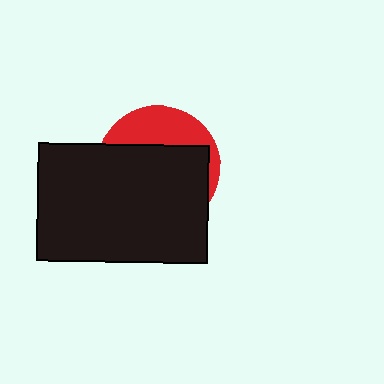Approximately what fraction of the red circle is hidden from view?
Roughly 69% of the red circle is hidden behind the black rectangle.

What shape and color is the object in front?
The object in front is a black rectangle.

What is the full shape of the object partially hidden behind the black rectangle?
The partially hidden object is a red circle.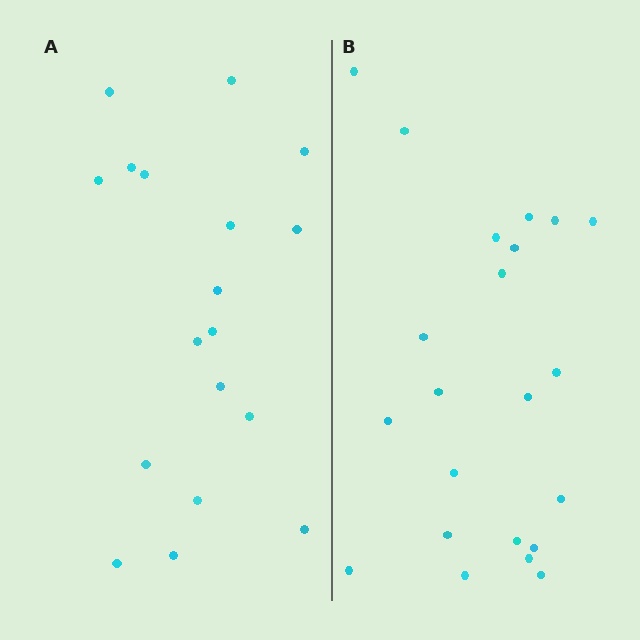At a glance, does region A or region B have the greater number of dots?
Region B (the right region) has more dots.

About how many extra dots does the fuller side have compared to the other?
Region B has about 4 more dots than region A.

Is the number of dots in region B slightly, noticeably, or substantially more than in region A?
Region B has only slightly more — the two regions are fairly close. The ratio is roughly 1.2 to 1.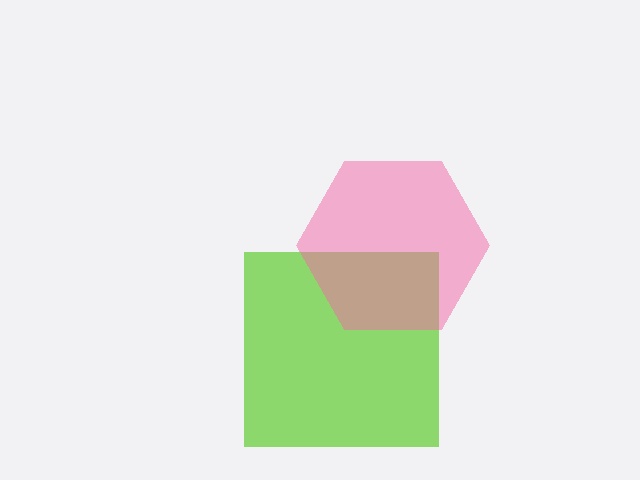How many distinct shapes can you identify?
There are 2 distinct shapes: a lime square, a pink hexagon.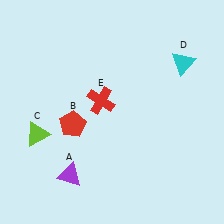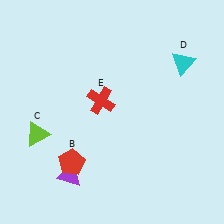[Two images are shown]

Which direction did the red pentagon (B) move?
The red pentagon (B) moved down.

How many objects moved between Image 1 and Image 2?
1 object moved between the two images.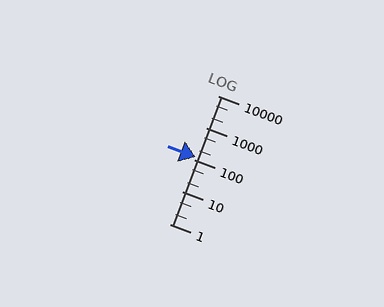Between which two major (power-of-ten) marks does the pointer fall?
The pointer is between 100 and 1000.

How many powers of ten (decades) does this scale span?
The scale spans 4 decades, from 1 to 10000.